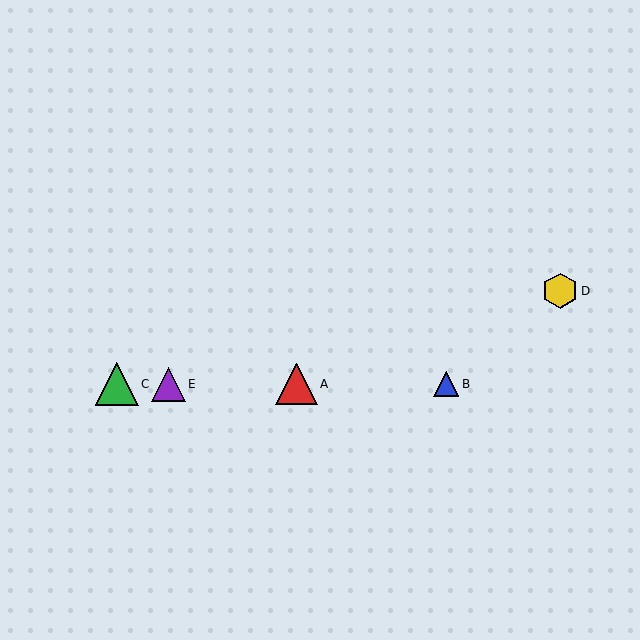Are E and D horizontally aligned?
No, E is at y≈384 and D is at y≈291.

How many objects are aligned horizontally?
4 objects (A, B, C, E) are aligned horizontally.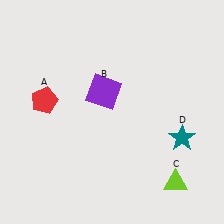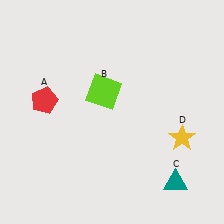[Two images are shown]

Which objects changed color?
B changed from purple to lime. C changed from lime to teal. D changed from teal to yellow.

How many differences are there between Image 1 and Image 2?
There are 3 differences between the two images.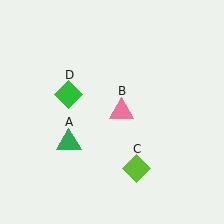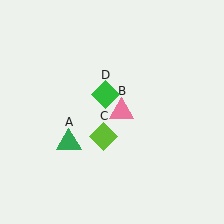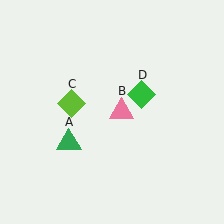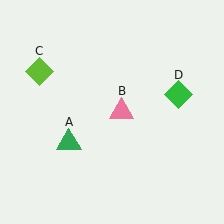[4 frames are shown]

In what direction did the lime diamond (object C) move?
The lime diamond (object C) moved up and to the left.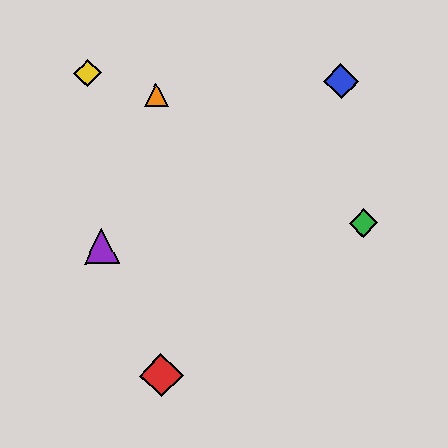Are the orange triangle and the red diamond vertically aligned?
Yes, both are at x≈156.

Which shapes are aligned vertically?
The red diamond, the orange triangle are aligned vertically.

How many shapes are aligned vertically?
2 shapes (the red diamond, the orange triangle) are aligned vertically.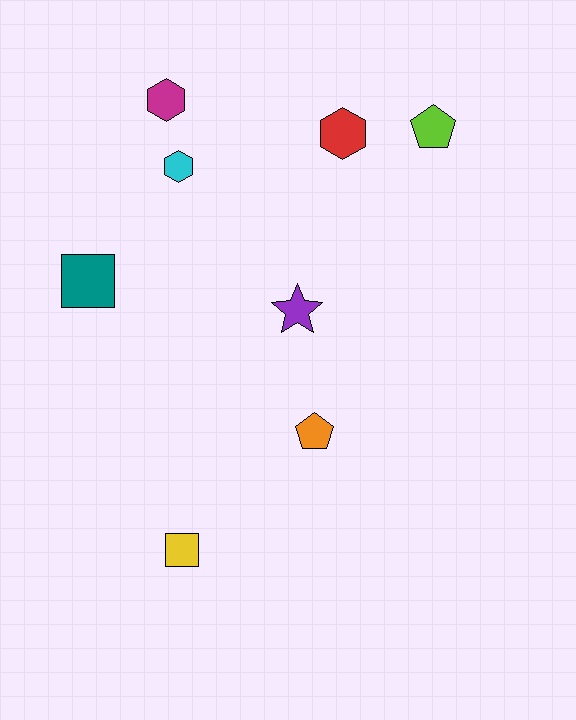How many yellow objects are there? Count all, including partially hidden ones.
There is 1 yellow object.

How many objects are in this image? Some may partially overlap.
There are 8 objects.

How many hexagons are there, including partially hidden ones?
There are 3 hexagons.